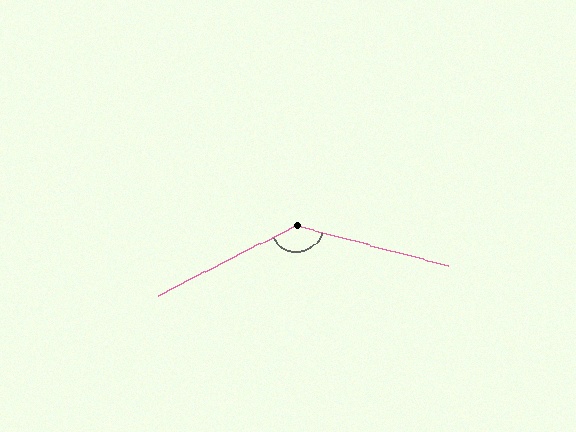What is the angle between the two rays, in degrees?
Approximately 139 degrees.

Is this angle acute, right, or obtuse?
It is obtuse.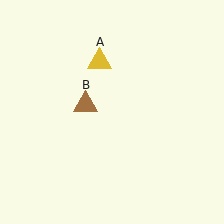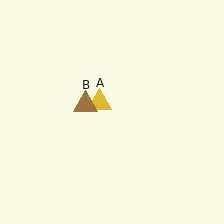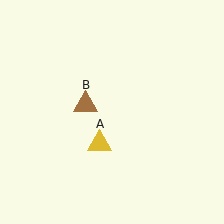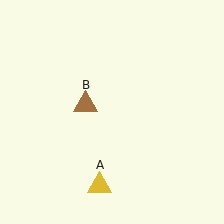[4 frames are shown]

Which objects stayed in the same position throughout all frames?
Brown triangle (object B) remained stationary.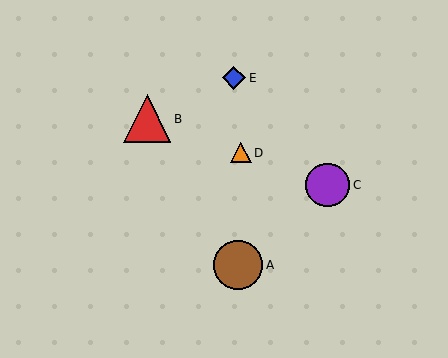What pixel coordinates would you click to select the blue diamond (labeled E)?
Click at (234, 78) to select the blue diamond E.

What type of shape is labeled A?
Shape A is a brown circle.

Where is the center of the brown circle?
The center of the brown circle is at (238, 265).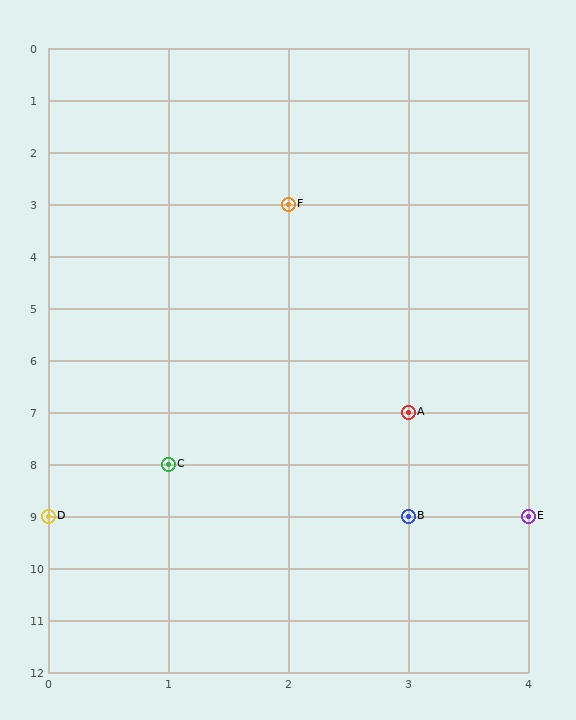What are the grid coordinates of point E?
Point E is at grid coordinates (4, 9).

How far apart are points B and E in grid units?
Points B and E are 1 column apart.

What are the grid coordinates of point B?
Point B is at grid coordinates (3, 9).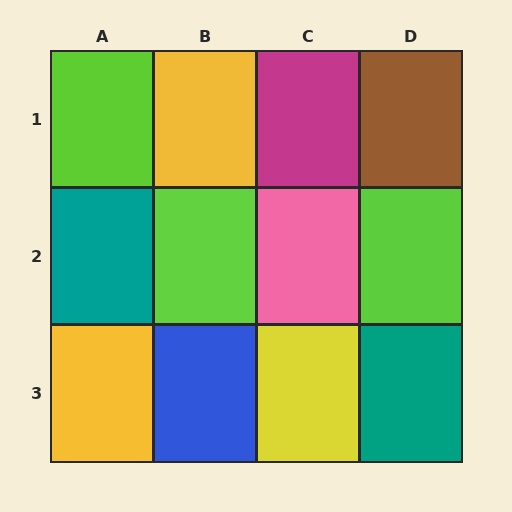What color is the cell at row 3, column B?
Blue.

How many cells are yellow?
3 cells are yellow.